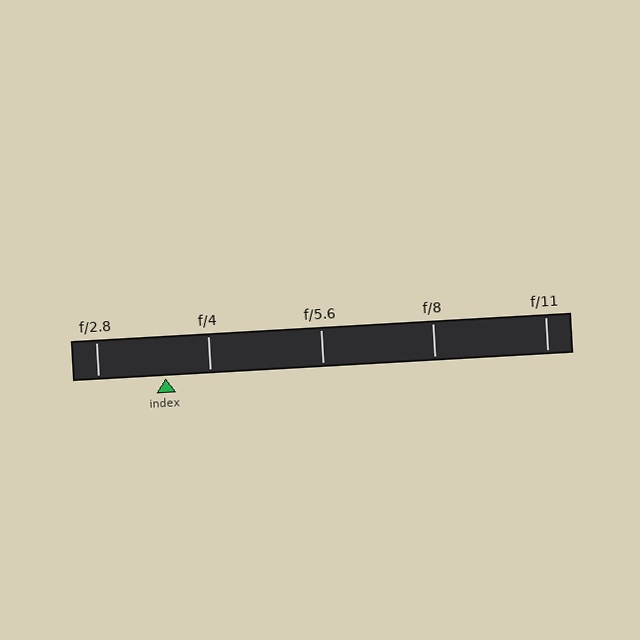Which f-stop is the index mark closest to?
The index mark is closest to f/4.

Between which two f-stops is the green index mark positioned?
The index mark is between f/2.8 and f/4.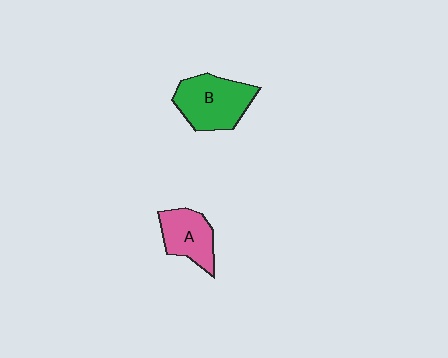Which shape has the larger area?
Shape B (green).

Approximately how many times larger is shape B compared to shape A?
Approximately 1.4 times.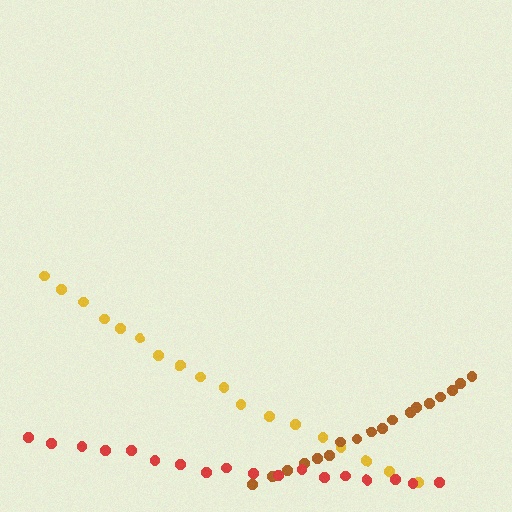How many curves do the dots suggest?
There are 3 distinct paths.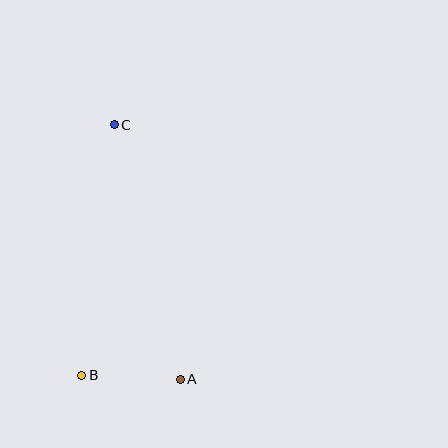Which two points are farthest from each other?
Points A and C are farthest from each other.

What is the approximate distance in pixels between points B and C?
The distance between B and C is approximately 253 pixels.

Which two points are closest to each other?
Points A and B are closest to each other.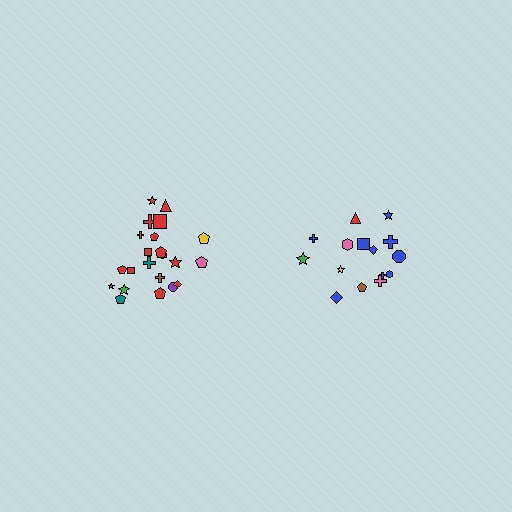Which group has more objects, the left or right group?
The left group.